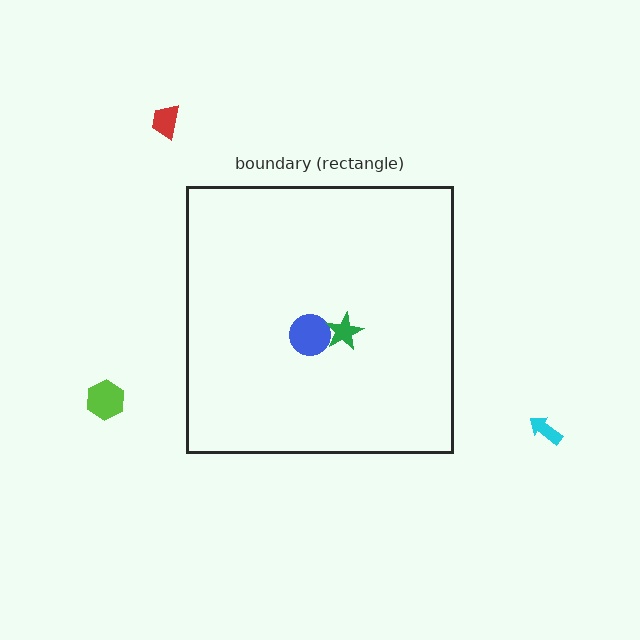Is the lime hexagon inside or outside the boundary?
Outside.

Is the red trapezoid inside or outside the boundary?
Outside.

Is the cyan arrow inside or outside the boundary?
Outside.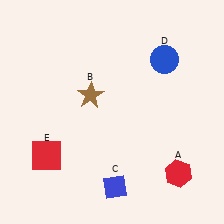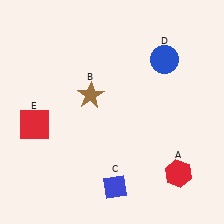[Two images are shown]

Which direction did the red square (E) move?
The red square (E) moved up.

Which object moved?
The red square (E) moved up.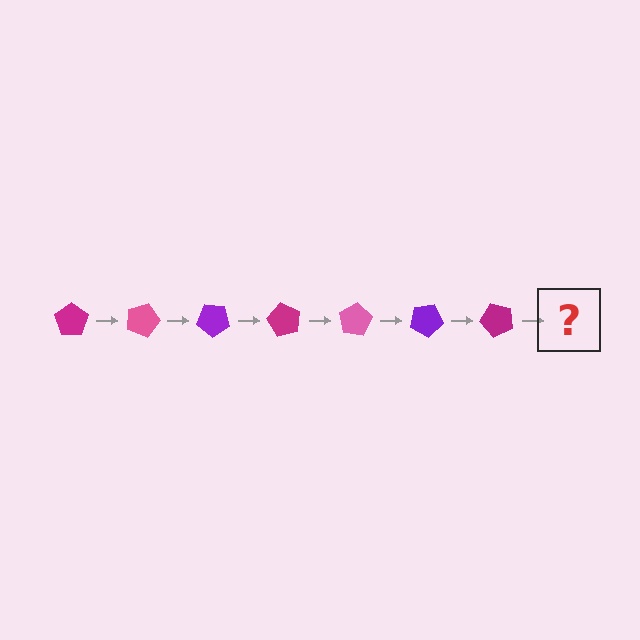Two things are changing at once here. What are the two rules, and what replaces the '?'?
The two rules are that it rotates 20 degrees each step and the color cycles through magenta, pink, and purple. The '?' should be a pink pentagon, rotated 140 degrees from the start.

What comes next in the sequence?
The next element should be a pink pentagon, rotated 140 degrees from the start.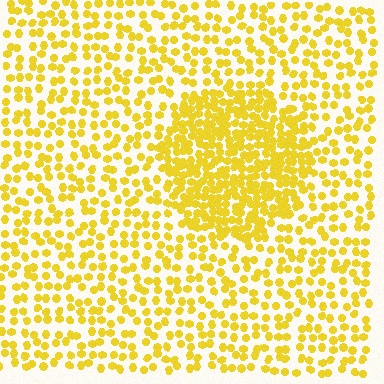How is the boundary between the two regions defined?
The boundary is defined by a change in element density (approximately 2.2x ratio). All elements are the same color, size, and shape.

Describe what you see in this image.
The image contains small yellow elements arranged at two different densities. A circle-shaped region is visible where the elements are more densely packed than the surrounding area.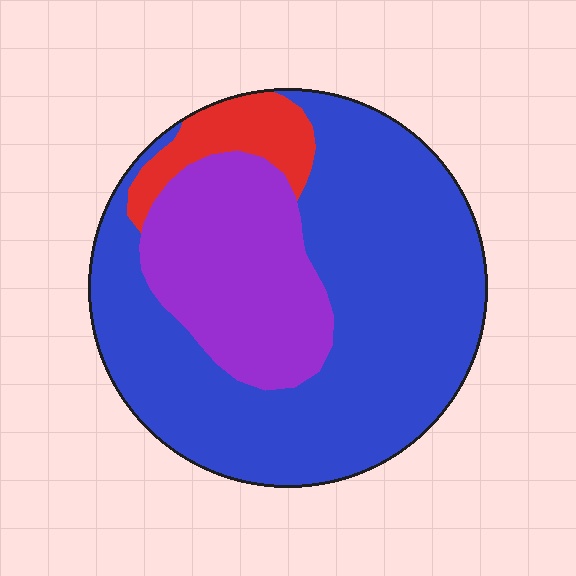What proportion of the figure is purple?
Purple takes up between a quarter and a half of the figure.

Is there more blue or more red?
Blue.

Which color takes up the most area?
Blue, at roughly 65%.